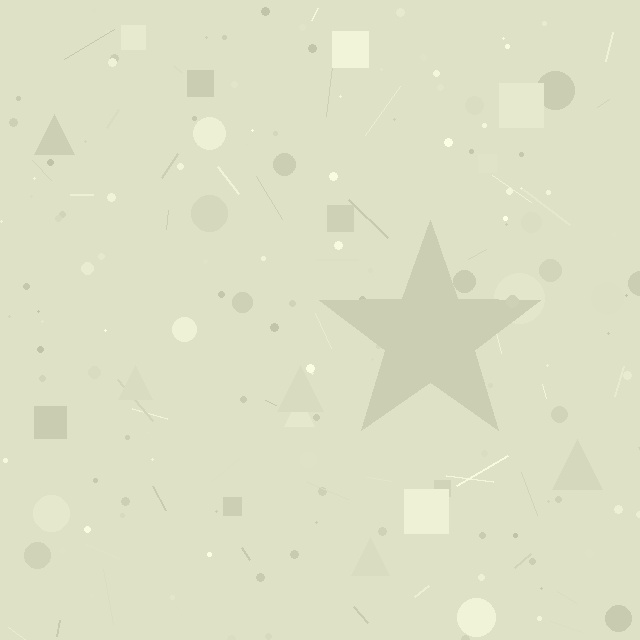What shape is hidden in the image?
A star is hidden in the image.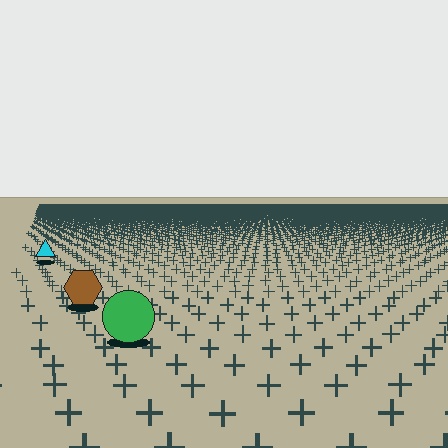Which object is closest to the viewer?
The green circle is closest. The texture marks near it are larger and more spread out.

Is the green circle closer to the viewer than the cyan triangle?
Yes. The green circle is closer — you can tell from the texture gradient: the ground texture is coarser near it.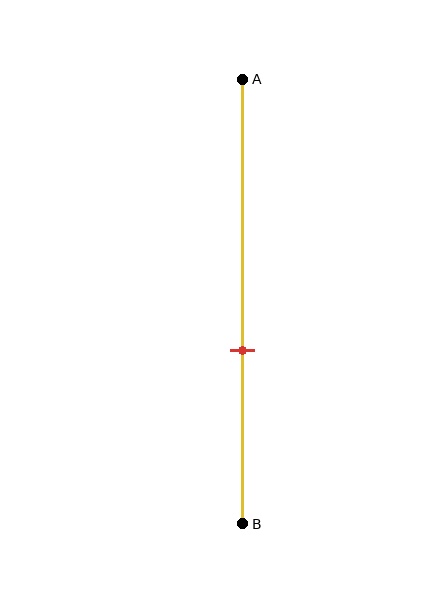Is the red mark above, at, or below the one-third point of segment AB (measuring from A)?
The red mark is below the one-third point of segment AB.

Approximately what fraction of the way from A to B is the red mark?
The red mark is approximately 60% of the way from A to B.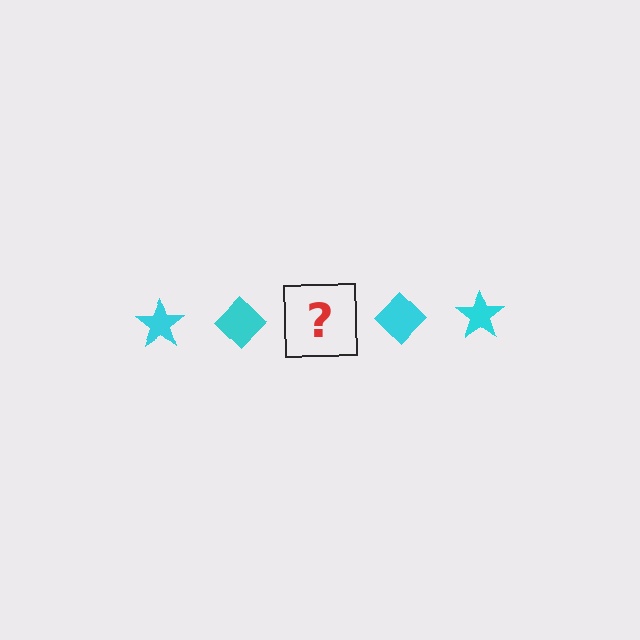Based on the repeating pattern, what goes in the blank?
The blank should be a cyan star.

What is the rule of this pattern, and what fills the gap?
The rule is that the pattern cycles through star, diamond shapes in cyan. The gap should be filled with a cyan star.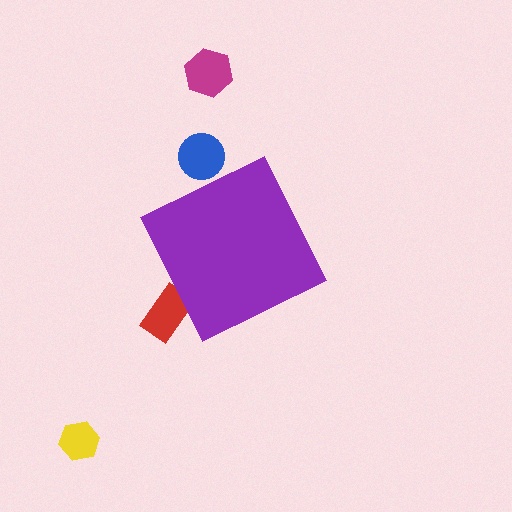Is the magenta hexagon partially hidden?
No, the magenta hexagon is fully visible.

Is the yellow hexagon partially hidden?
No, the yellow hexagon is fully visible.